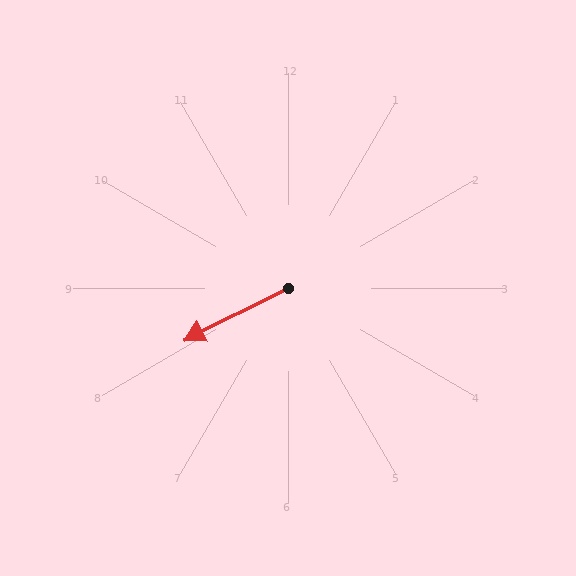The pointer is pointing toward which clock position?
Roughly 8 o'clock.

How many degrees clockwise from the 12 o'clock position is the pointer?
Approximately 243 degrees.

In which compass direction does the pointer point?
Southwest.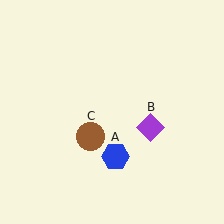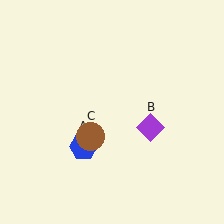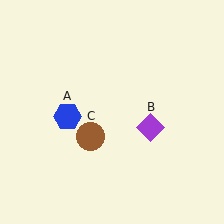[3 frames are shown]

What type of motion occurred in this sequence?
The blue hexagon (object A) rotated clockwise around the center of the scene.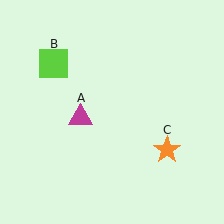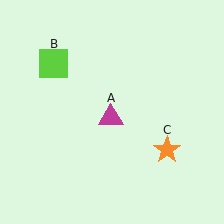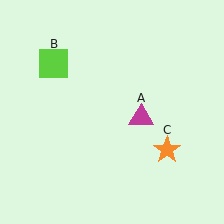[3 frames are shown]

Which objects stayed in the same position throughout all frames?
Lime square (object B) and orange star (object C) remained stationary.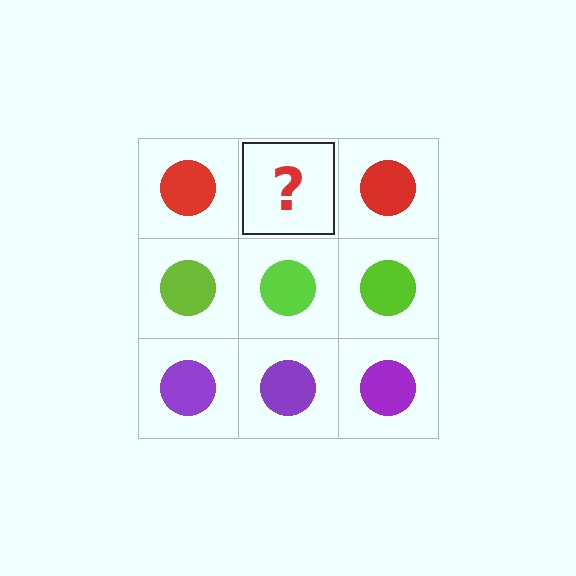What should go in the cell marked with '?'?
The missing cell should contain a red circle.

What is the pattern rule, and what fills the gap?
The rule is that each row has a consistent color. The gap should be filled with a red circle.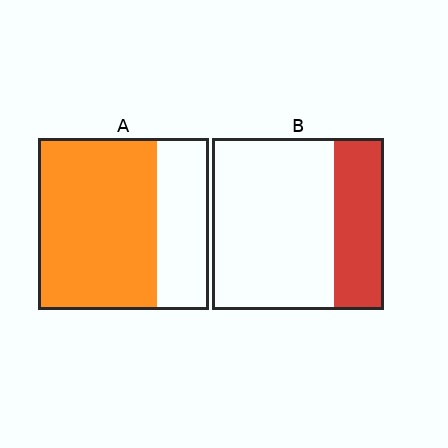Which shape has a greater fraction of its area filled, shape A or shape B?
Shape A.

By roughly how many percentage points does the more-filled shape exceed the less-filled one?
By roughly 40 percentage points (A over B).